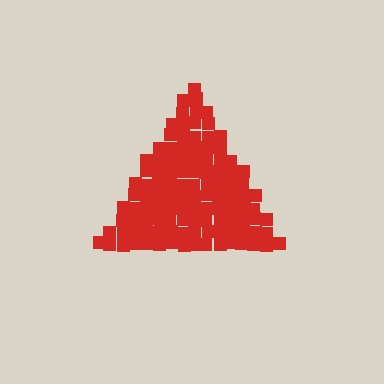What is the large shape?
The large shape is a triangle.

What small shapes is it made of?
It is made of small squares.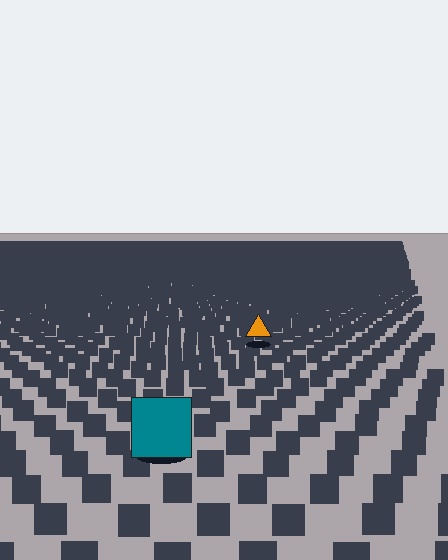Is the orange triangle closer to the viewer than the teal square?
No. The teal square is closer — you can tell from the texture gradient: the ground texture is coarser near it.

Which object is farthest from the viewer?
The orange triangle is farthest from the viewer. It appears smaller and the ground texture around it is denser.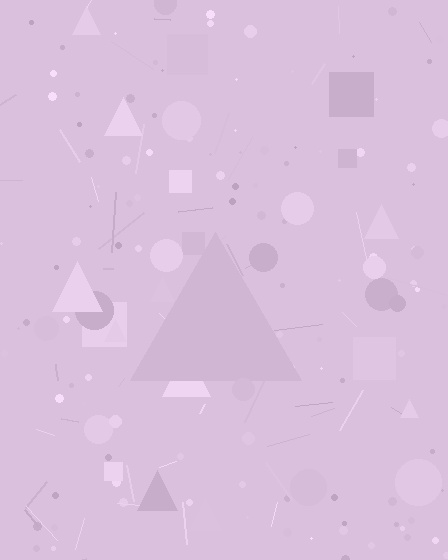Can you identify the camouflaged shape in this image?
The camouflaged shape is a triangle.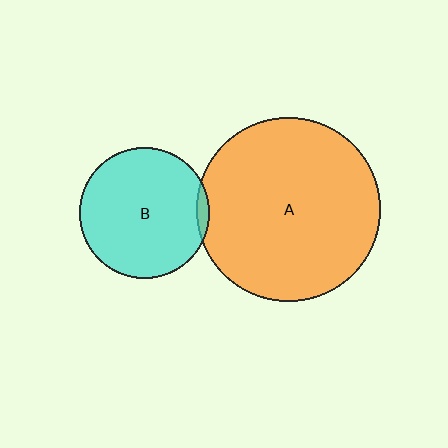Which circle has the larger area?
Circle A (orange).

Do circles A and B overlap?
Yes.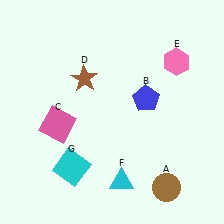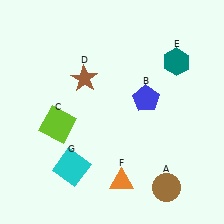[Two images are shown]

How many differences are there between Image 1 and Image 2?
There are 3 differences between the two images.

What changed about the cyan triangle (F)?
In Image 1, F is cyan. In Image 2, it changed to orange.